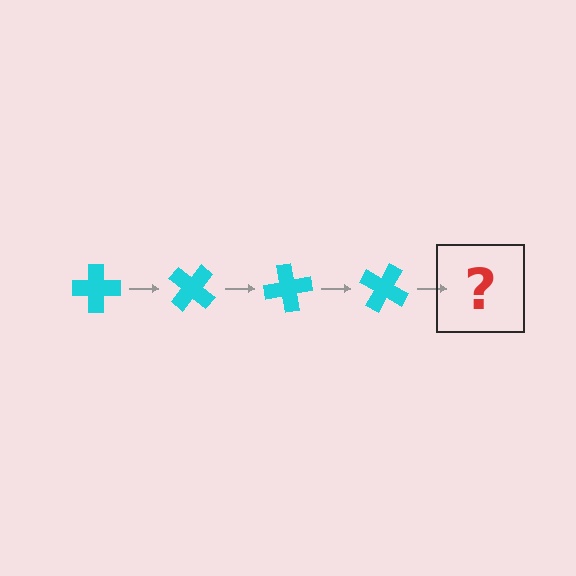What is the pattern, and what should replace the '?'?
The pattern is that the cross rotates 40 degrees each step. The '?' should be a cyan cross rotated 160 degrees.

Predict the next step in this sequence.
The next step is a cyan cross rotated 160 degrees.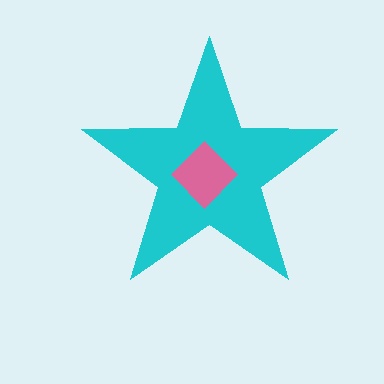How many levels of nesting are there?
2.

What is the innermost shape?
The pink diamond.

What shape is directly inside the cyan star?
The pink diamond.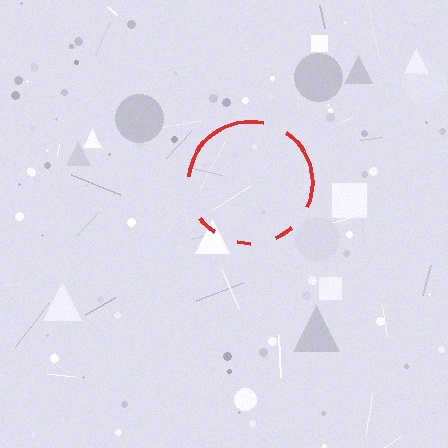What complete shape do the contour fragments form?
The contour fragments form a circle.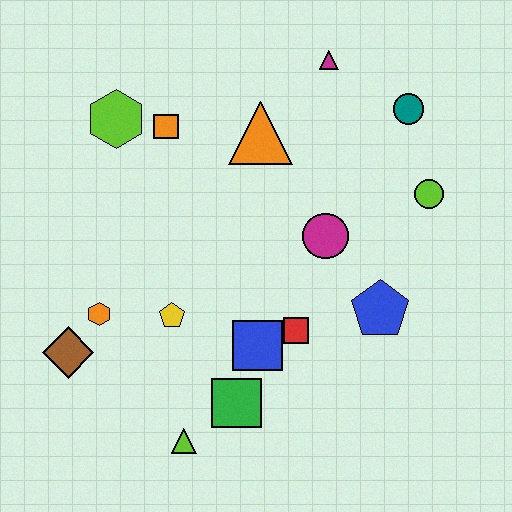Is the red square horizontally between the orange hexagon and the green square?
No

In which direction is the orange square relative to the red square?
The orange square is above the red square.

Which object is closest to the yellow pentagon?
The orange hexagon is closest to the yellow pentagon.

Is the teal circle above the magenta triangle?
No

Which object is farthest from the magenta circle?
The brown diamond is farthest from the magenta circle.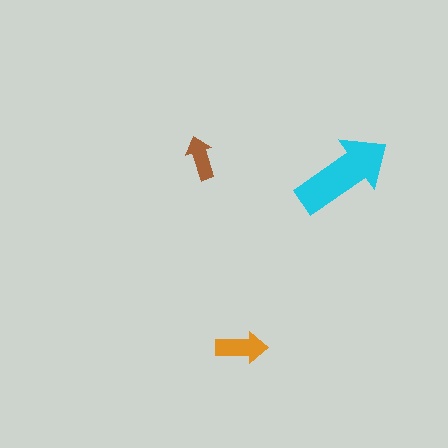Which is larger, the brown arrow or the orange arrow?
The orange one.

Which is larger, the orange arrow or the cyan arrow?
The cyan one.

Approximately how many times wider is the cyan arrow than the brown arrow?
About 2.5 times wider.